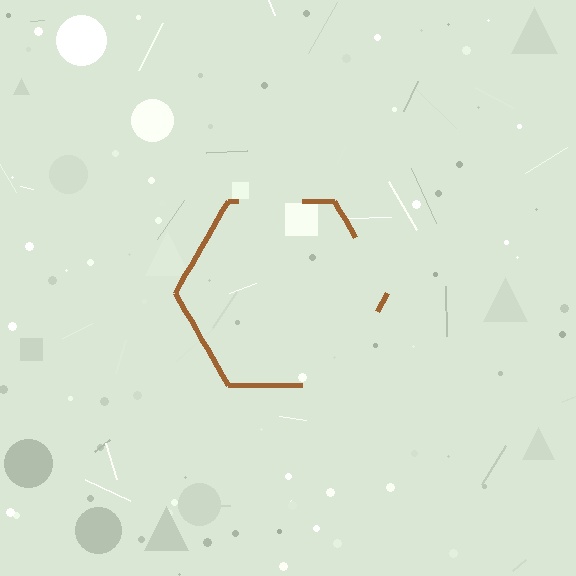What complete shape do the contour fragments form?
The contour fragments form a hexagon.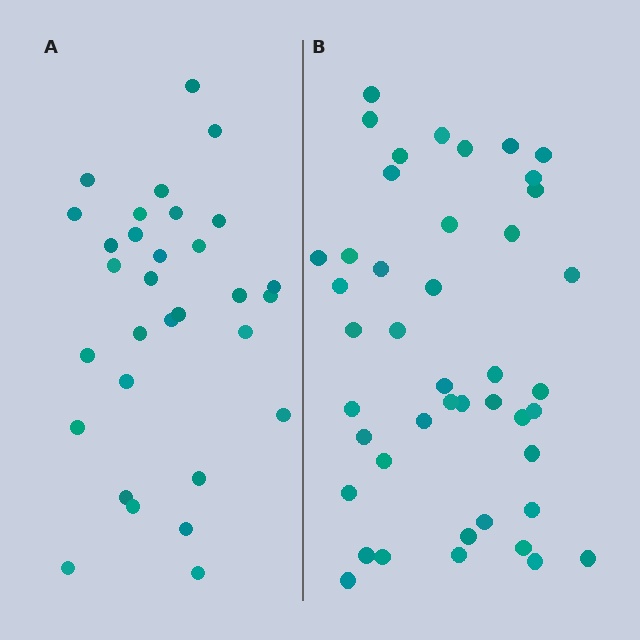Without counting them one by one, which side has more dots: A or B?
Region B (the right region) has more dots.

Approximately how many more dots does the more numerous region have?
Region B has approximately 15 more dots than region A.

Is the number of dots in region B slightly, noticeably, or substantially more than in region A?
Region B has noticeably more, but not dramatically so. The ratio is roughly 1.4 to 1.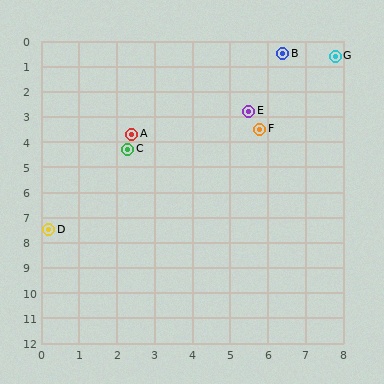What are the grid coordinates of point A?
Point A is at approximately (2.4, 3.7).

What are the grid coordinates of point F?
Point F is at approximately (5.8, 3.5).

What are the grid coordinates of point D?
Point D is at approximately (0.2, 7.5).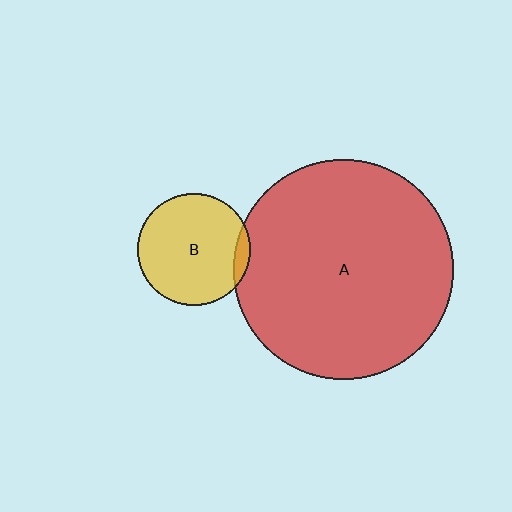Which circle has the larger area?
Circle A (red).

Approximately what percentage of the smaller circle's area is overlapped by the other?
Approximately 5%.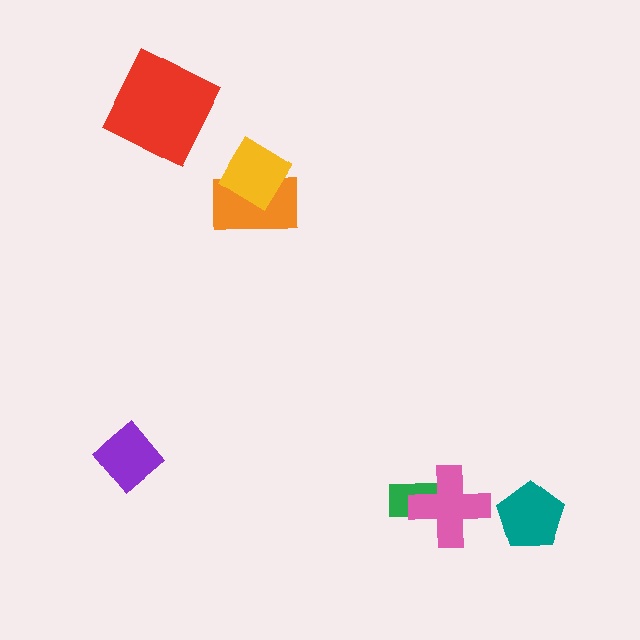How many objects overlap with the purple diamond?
0 objects overlap with the purple diamond.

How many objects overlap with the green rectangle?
1 object overlaps with the green rectangle.